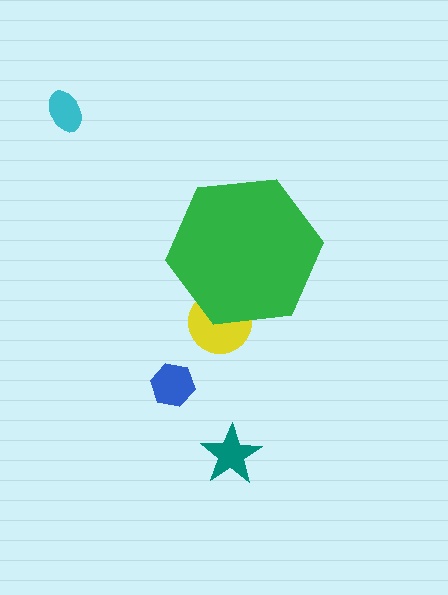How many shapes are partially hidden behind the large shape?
1 shape is partially hidden.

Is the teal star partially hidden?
No, the teal star is fully visible.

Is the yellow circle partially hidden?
Yes, the yellow circle is partially hidden behind the green hexagon.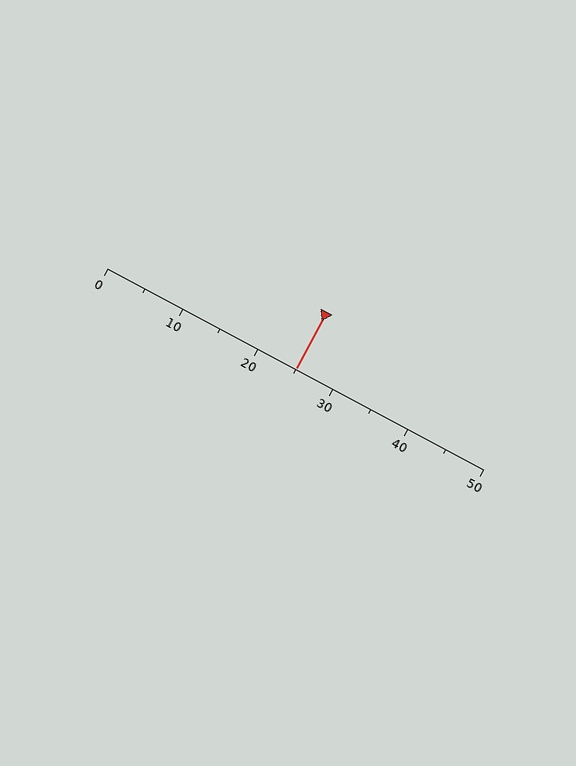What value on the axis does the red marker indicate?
The marker indicates approximately 25.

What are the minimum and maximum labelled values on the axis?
The axis runs from 0 to 50.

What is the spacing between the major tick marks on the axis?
The major ticks are spaced 10 apart.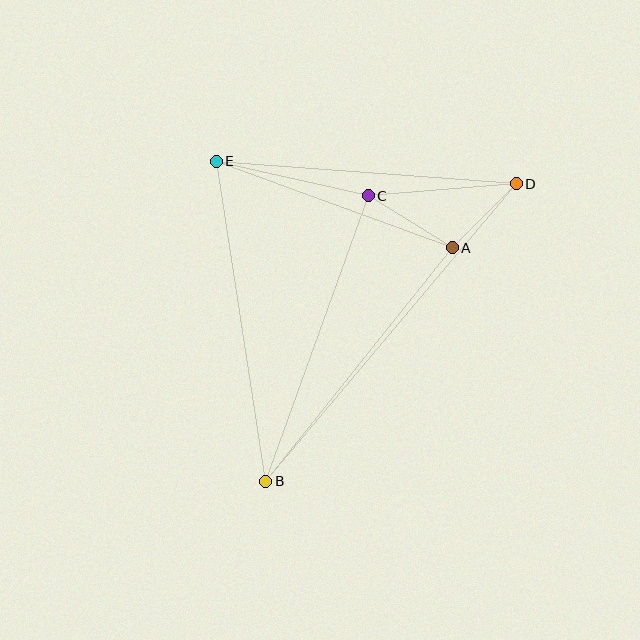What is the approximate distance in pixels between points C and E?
The distance between C and E is approximately 156 pixels.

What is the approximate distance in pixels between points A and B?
The distance between A and B is approximately 299 pixels.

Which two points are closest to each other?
Points A and D are closest to each other.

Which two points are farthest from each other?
Points B and D are farthest from each other.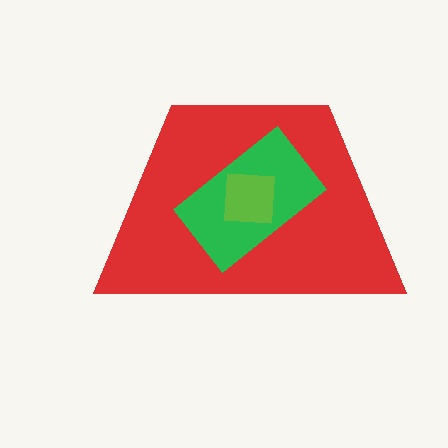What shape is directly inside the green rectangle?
The lime square.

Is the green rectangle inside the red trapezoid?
Yes.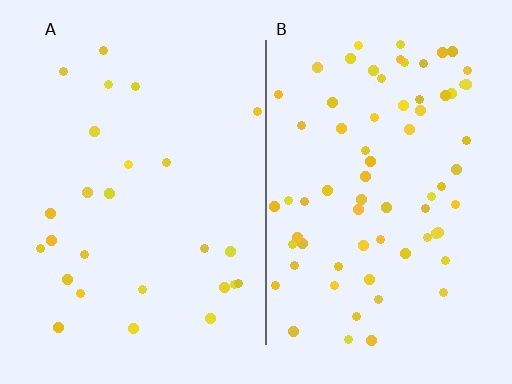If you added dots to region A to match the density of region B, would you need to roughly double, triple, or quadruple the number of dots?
Approximately triple.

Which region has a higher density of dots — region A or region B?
B (the right).